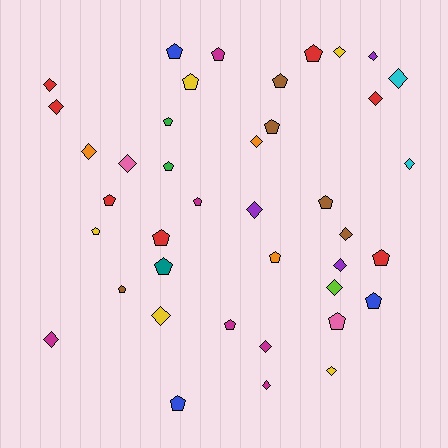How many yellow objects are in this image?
There are 5 yellow objects.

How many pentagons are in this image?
There are 21 pentagons.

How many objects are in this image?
There are 40 objects.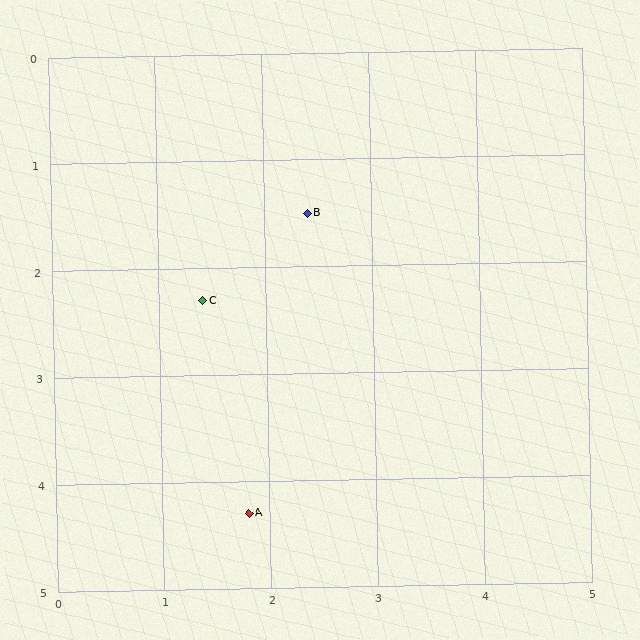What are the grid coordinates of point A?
Point A is at approximately (1.8, 4.3).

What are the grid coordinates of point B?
Point B is at approximately (2.4, 1.5).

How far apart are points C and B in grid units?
Points C and B are about 1.3 grid units apart.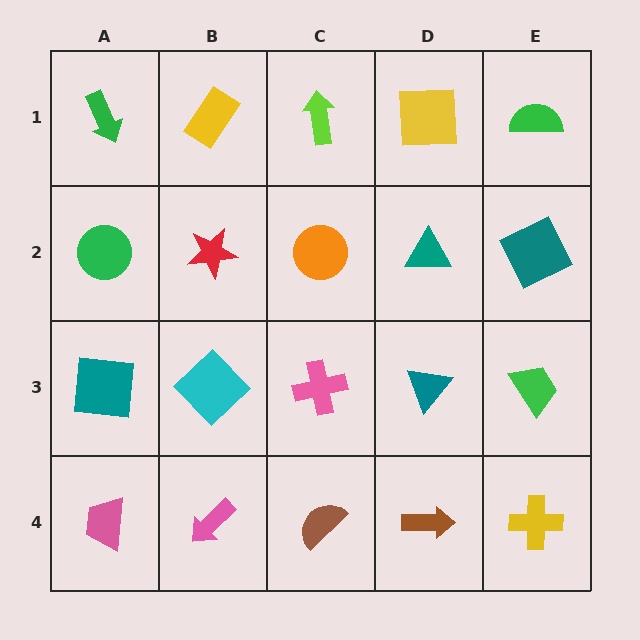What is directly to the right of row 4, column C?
A brown arrow.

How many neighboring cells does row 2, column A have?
3.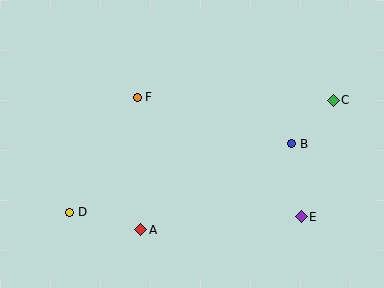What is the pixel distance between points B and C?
The distance between B and C is 60 pixels.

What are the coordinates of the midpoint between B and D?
The midpoint between B and D is at (181, 178).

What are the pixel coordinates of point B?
Point B is at (292, 144).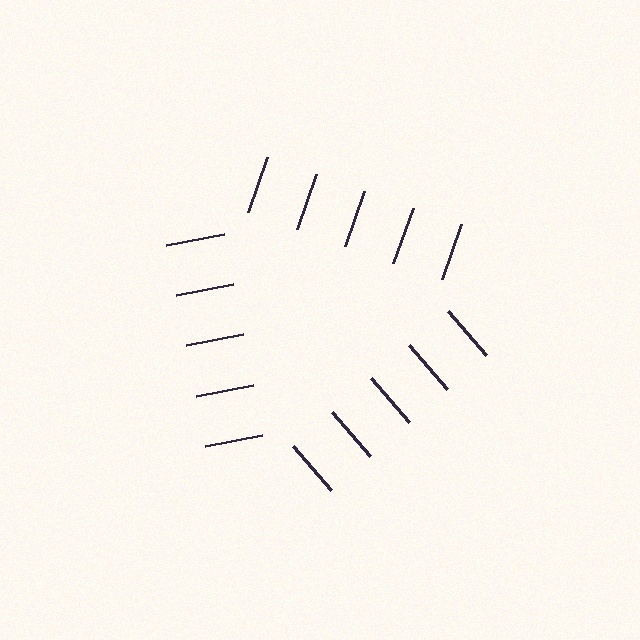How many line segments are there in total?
15 — 5 along each of the 3 edges.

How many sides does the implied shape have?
3 sides — the line-ends trace a triangle.